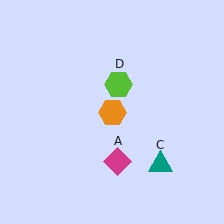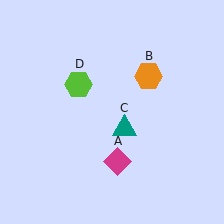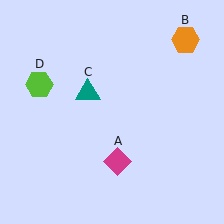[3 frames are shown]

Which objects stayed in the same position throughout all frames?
Magenta diamond (object A) remained stationary.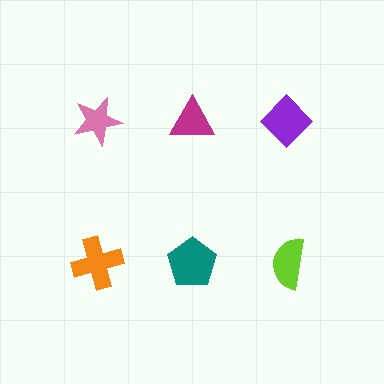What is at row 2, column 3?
A lime semicircle.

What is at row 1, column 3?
A purple diamond.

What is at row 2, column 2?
A teal pentagon.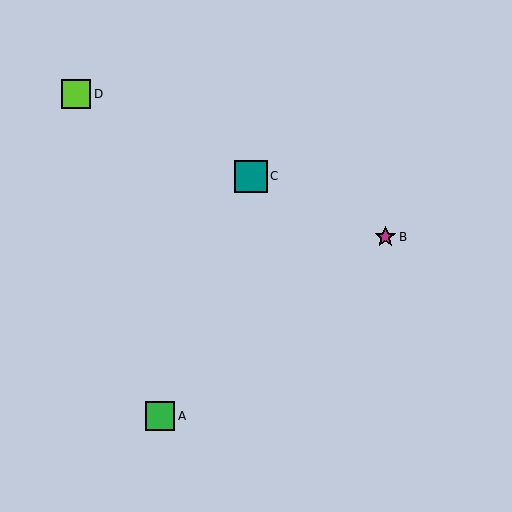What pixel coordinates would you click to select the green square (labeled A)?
Click at (160, 416) to select the green square A.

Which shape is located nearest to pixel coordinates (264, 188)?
The teal square (labeled C) at (251, 176) is nearest to that location.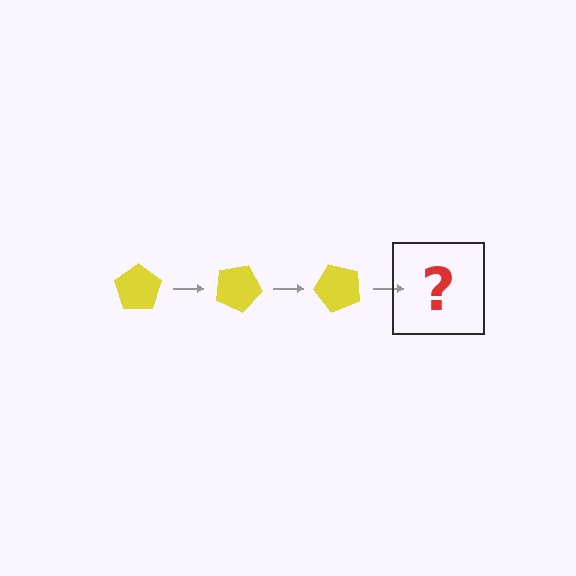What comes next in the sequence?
The next element should be a yellow pentagon rotated 75 degrees.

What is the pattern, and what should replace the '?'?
The pattern is that the pentagon rotates 25 degrees each step. The '?' should be a yellow pentagon rotated 75 degrees.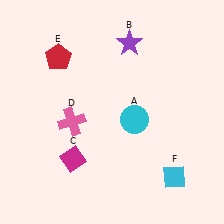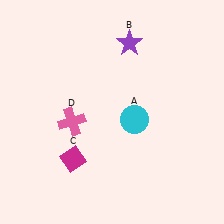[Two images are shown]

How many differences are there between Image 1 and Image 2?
There are 2 differences between the two images.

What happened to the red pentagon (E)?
The red pentagon (E) was removed in Image 2. It was in the top-left area of Image 1.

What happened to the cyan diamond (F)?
The cyan diamond (F) was removed in Image 2. It was in the bottom-right area of Image 1.